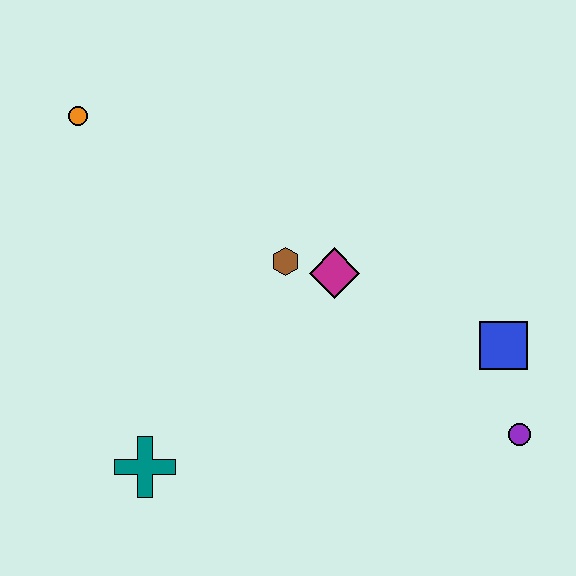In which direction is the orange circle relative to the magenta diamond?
The orange circle is to the left of the magenta diamond.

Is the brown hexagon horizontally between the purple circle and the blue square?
No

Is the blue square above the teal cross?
Yes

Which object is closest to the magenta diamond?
The brown hexagon is closest to the magenta diamond.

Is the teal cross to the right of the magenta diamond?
No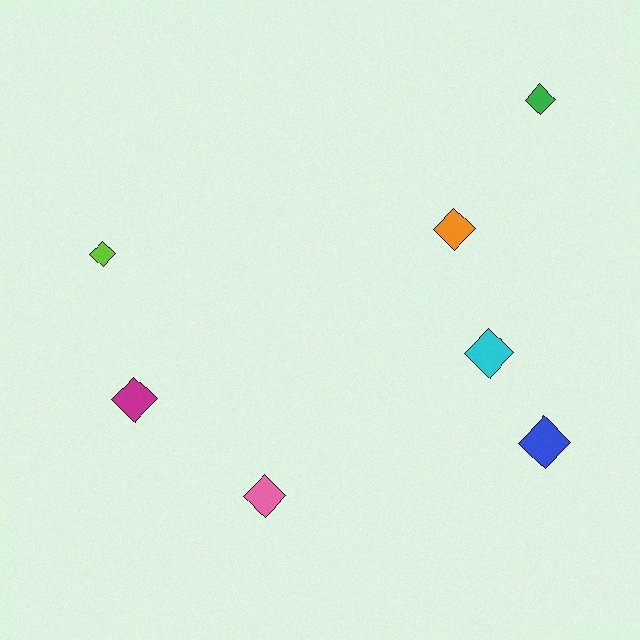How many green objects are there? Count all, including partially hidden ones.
There is 1 green object.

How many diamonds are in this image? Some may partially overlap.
There are 7 diamonds.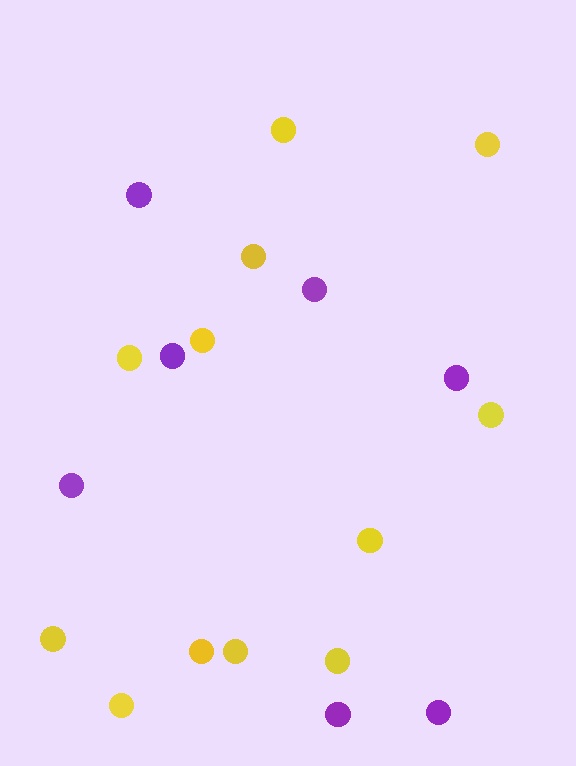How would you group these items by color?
There are 2 groups: one group of yellow circles (12) and one group of purple circles (7).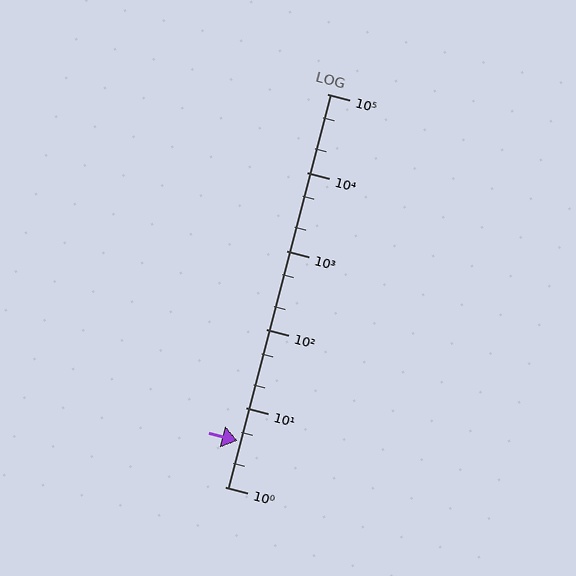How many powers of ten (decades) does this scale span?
The scale spans 5 decades, from 1 to 100000.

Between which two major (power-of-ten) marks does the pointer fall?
The pointer is between 1 and 10.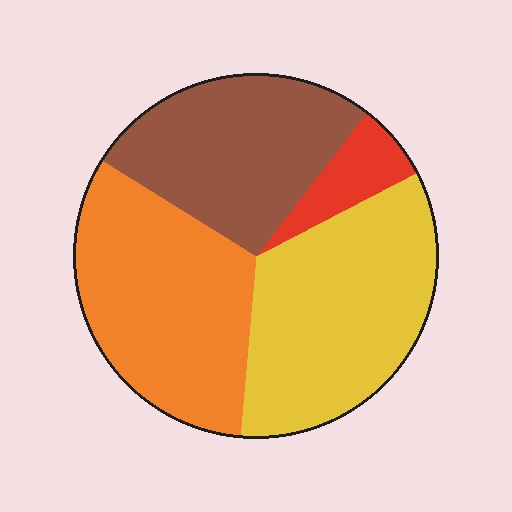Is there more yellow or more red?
Yellow.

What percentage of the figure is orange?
Orange covers 33% of the figure.